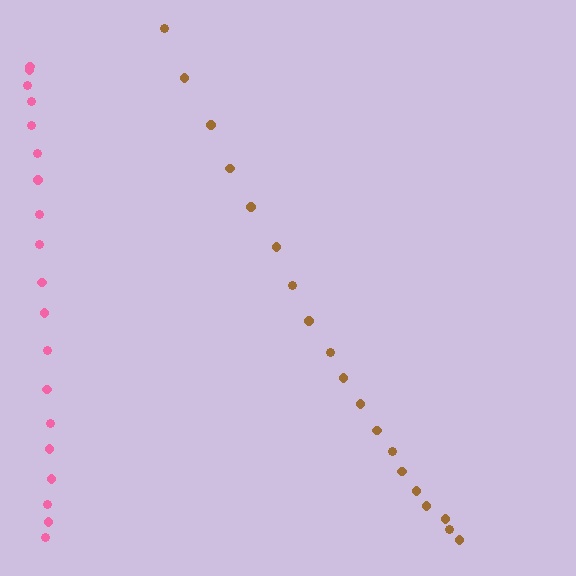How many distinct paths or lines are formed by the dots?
There are 2 distinct paths.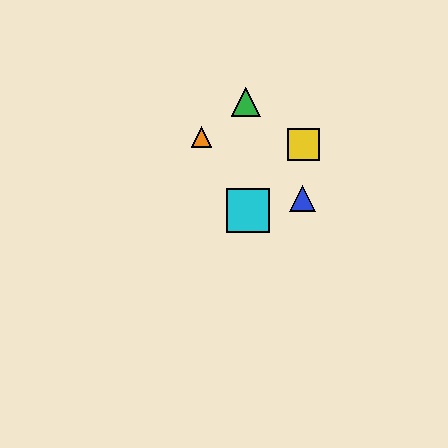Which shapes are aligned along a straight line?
The red square, the purple triangle, the orange triangle, the cyan square are aligned along a straight line.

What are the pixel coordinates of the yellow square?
The yellow square is at (304, 145).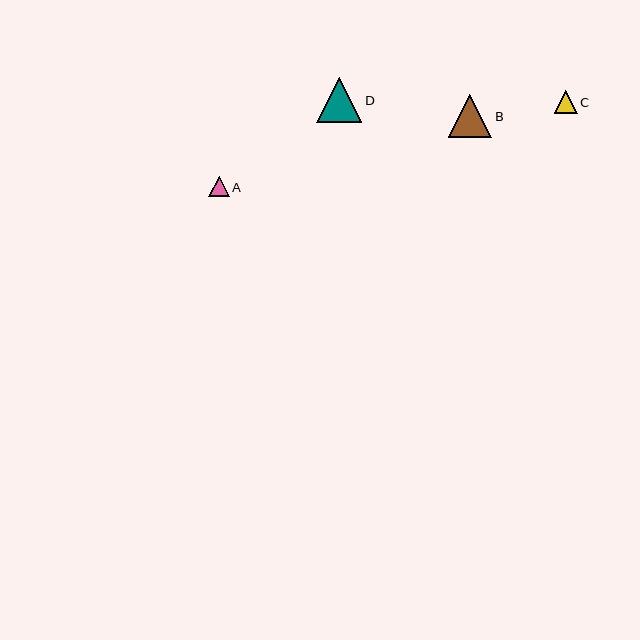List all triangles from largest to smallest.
From largest to smallest: D, B, C, A.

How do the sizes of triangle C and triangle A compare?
Triangle C and triangle A are approximately the same size.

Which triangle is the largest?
Triangle D is the largest with a size of approximately 45 pixels.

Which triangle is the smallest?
Triangle A is the smallest with a size of approximately 21 pixels.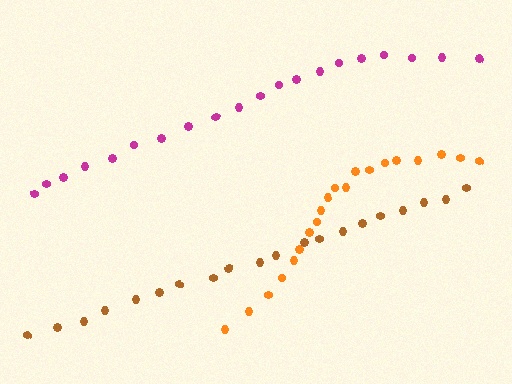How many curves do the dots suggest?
There are 3 distinct paths.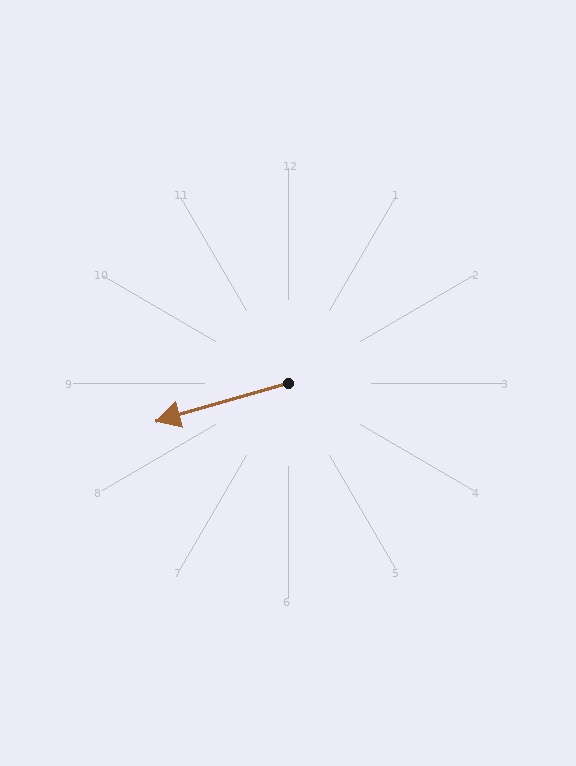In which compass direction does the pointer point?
West.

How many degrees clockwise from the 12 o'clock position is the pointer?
Approximately 254 degrees.